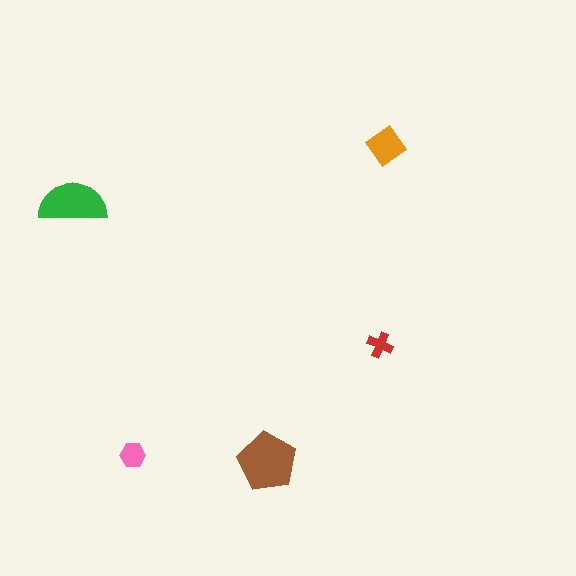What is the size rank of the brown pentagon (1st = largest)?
1st.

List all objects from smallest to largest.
The red cross, the pink hexagon, the orange diamond, the green semicircle, the brown pentagon.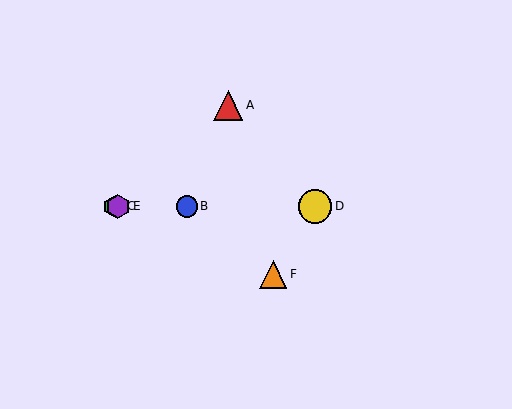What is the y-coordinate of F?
Object F is at y≈274.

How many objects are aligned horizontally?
4 objects (B, C, D, E) are aligned horizontally.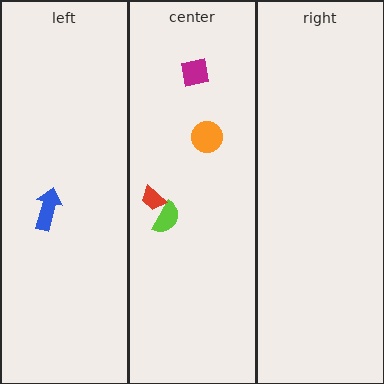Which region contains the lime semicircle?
The center region.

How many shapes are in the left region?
1.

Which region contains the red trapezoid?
The center region.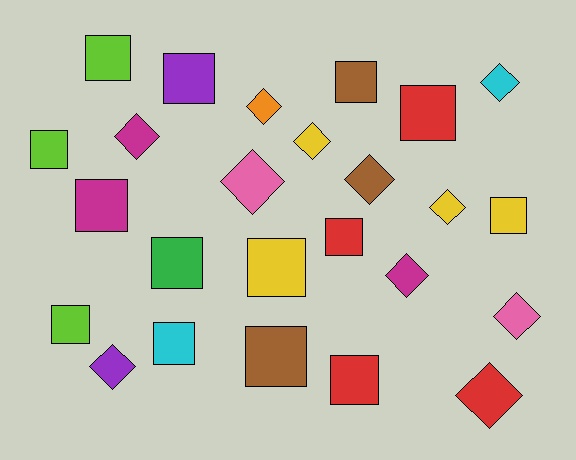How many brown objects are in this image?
There are 3 brown objects.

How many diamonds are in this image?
There are 11 diamonds.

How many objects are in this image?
There are 25 objects.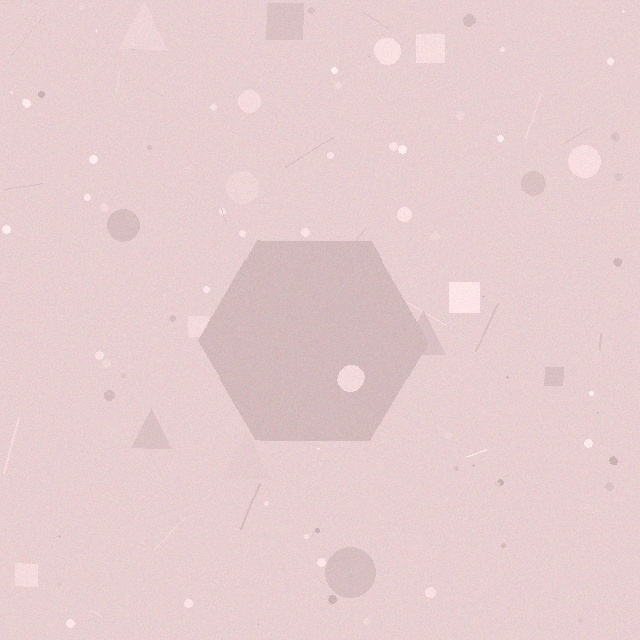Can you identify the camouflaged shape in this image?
The camouflaged shape is a hexagon.